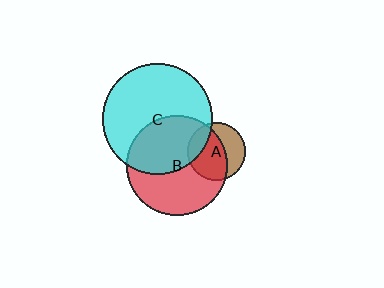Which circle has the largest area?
Circle C (cyan).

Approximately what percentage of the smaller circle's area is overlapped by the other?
Approximately 60%.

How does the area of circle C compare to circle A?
Approximately 3.6 times.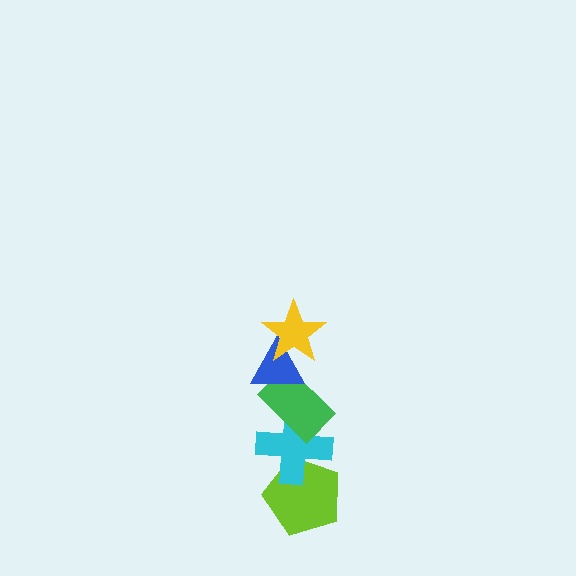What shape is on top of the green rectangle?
The blue triangle is on top of the green rectangle.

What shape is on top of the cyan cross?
The green rectangle is on top of the cyan cross.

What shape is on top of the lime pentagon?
The cyan cross is on top of the lime pentagon.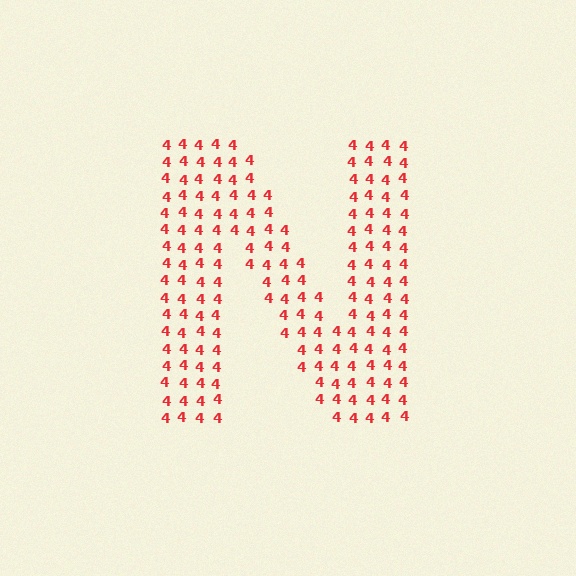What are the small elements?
The small elements are digit 4's.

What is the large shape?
The large shape is the letter N.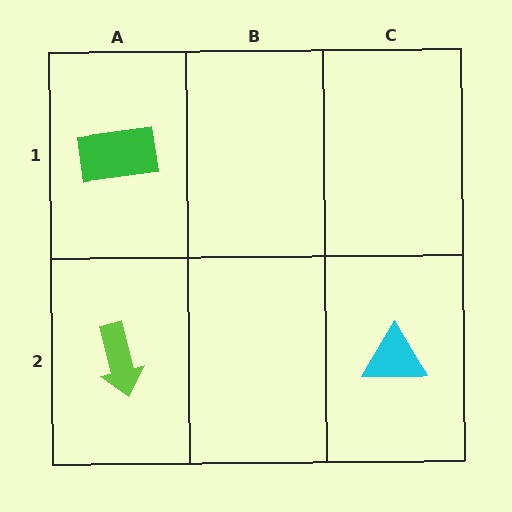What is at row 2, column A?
A lime arrow.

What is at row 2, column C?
A cyan triangle.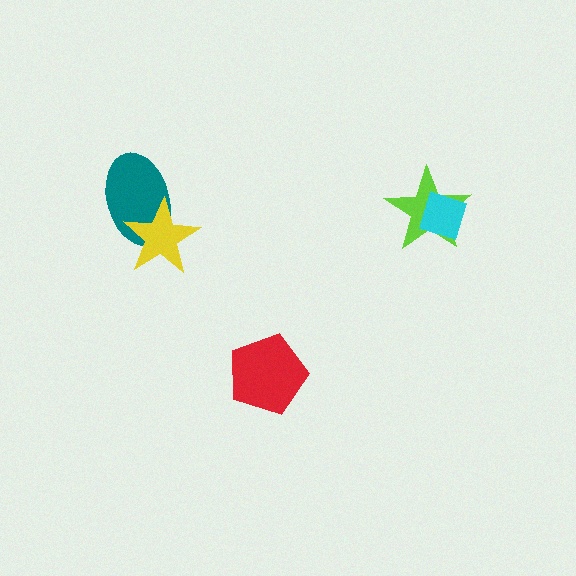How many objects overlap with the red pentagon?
0 objects overlap with the red pentagon.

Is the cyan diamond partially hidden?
No, no other shape covers it.